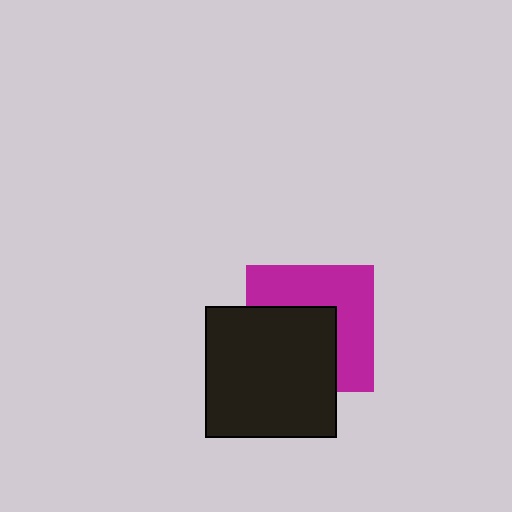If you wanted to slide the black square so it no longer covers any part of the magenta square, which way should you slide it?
Slide it toward the lower-left — that is the most direct way to separate the two shapes.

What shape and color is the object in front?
The object in front is a black square.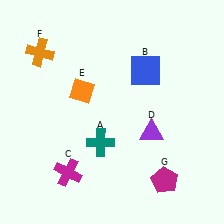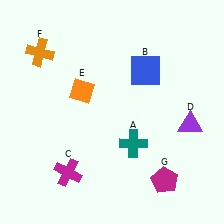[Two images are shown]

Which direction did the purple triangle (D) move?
The purple triangle (D) moved right.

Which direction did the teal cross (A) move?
The teal cross (A) moved right.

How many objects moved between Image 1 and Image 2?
2 objects moved between the two images.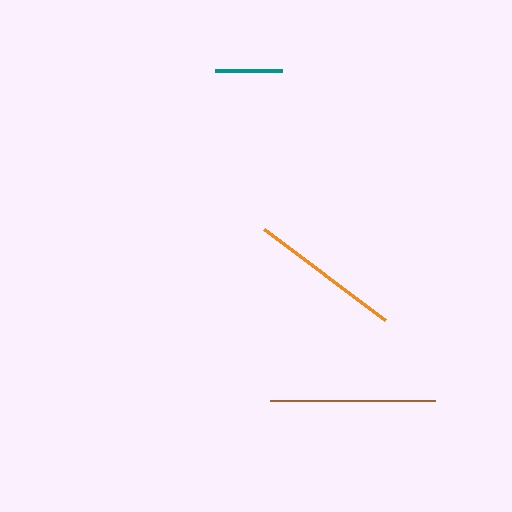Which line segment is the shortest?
The teal line is the shortest at approximately 66 pixels.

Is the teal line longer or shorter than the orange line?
The orange line is longer than the teal line.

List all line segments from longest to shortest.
From longest to shortest: brown, orange, teal.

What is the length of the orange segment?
The orange segment is approximately 151 pixels long.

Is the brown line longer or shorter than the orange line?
The brown line is longer than the orange line.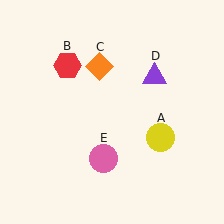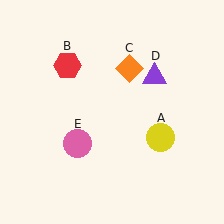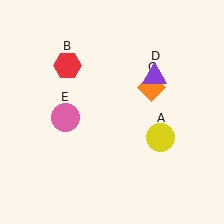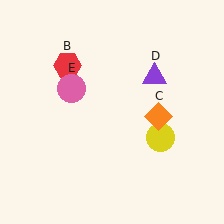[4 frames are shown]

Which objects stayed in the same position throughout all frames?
Yellow circle (object A) and red hexagon (object B) and purple triangle (object D) remained stationary.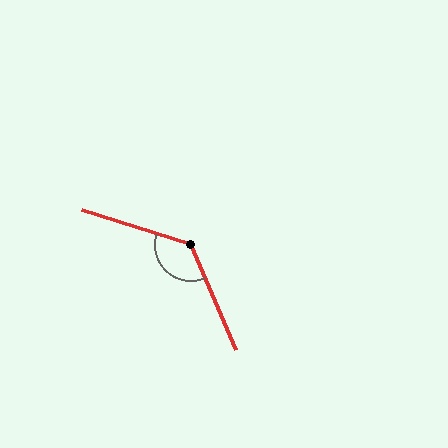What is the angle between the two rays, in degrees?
Approximately 131 degrees.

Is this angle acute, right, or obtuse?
It is obtuse.